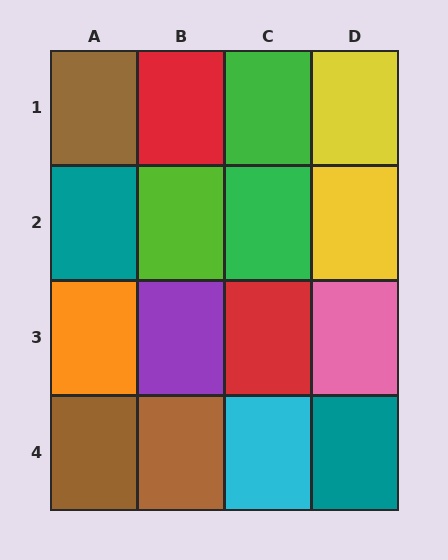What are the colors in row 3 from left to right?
Orange, purple, red, pink.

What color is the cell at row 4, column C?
Cyan.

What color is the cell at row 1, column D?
Yellow.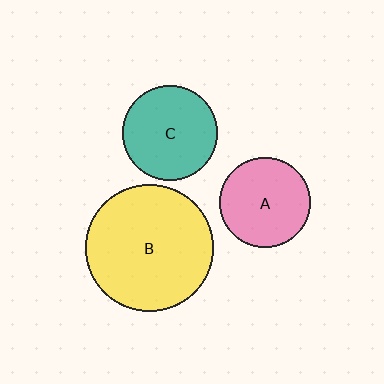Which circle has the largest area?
Circle B (yellow).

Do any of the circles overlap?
No, none of the circles overlap.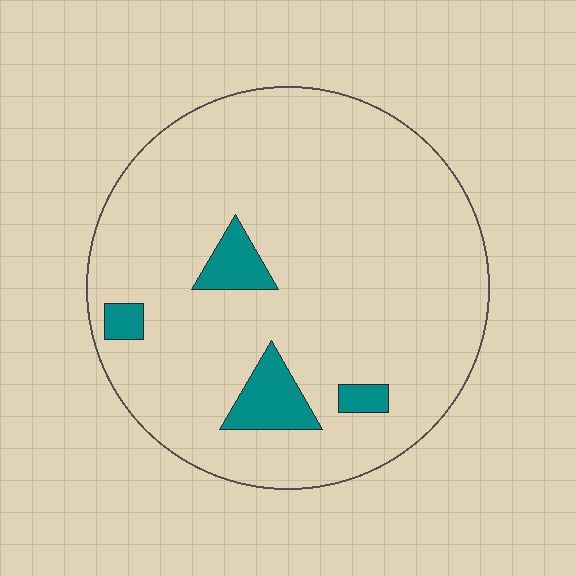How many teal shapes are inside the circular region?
4.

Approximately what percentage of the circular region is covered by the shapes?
Approximately 10%.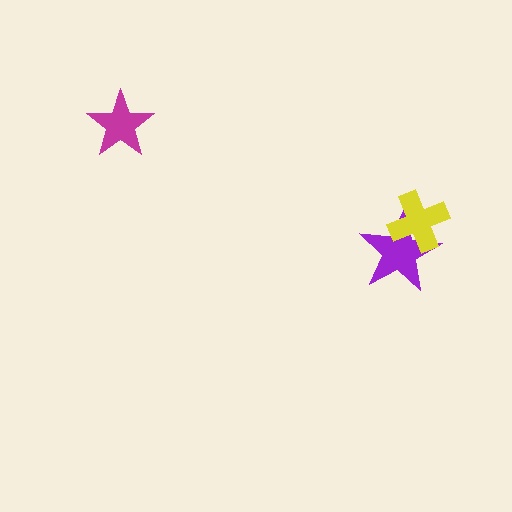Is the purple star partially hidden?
Yes, it is partially covered by another shape.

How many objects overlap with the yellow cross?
1 object overlaps with the yellow cross.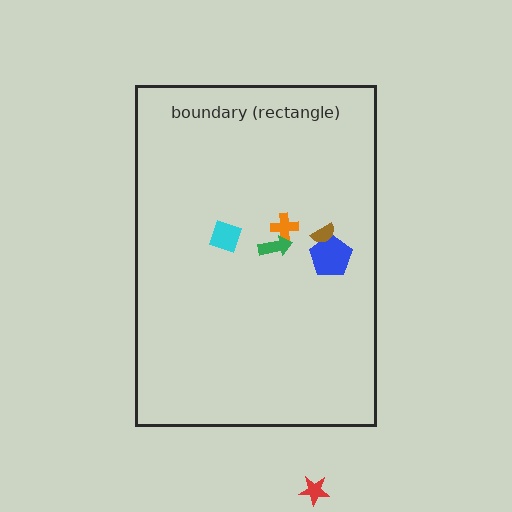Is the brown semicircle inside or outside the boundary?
Inside.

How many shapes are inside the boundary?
5 inside, 1 outside.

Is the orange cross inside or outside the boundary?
Inside.